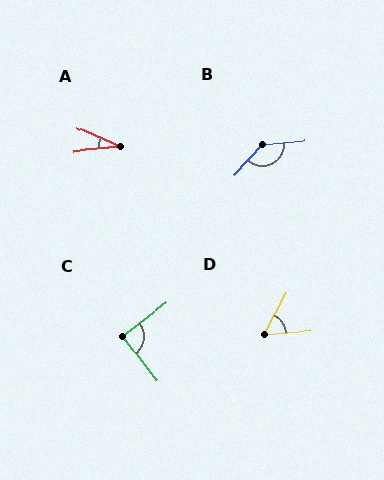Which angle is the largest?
B, at approximately 136 degrees.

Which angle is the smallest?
A, at approximately 30 degrees.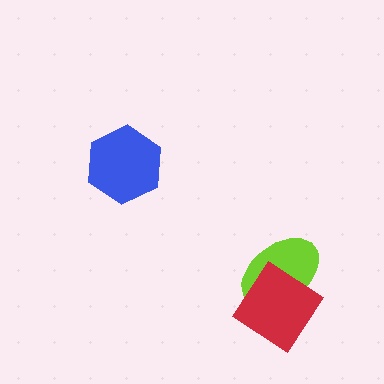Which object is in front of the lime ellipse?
The red diamond is in front of the lime ellipse.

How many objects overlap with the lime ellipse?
1 object overlaps with the lime ellipse.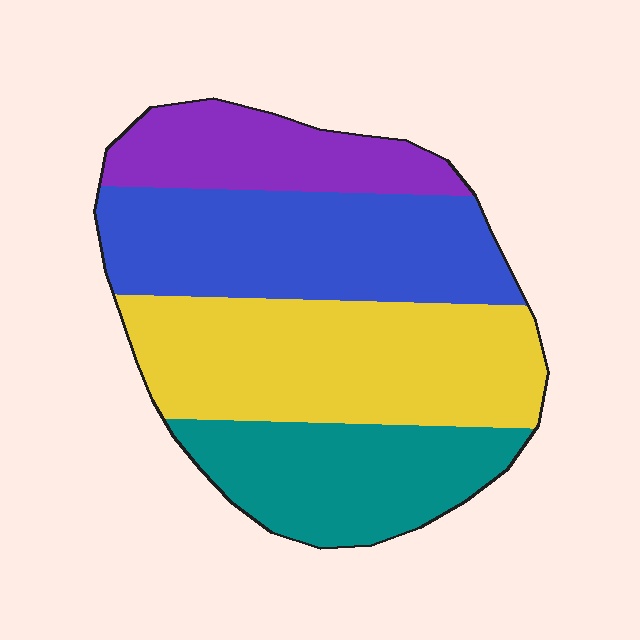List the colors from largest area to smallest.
From largest to smallest: yellow, blue, teal, purple.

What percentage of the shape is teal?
Teal covers 21% of the shape.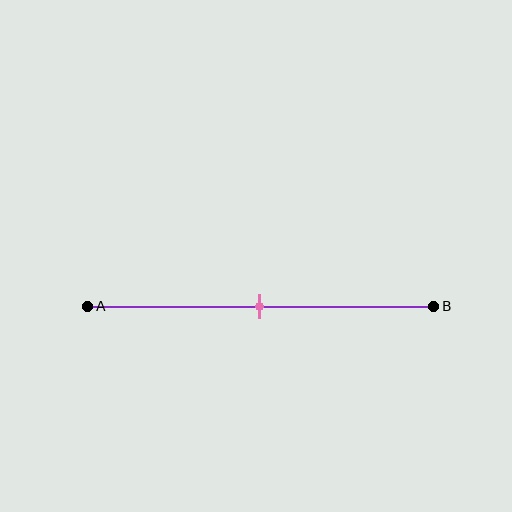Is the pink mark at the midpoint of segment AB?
Yes, the mark is approximately at the midpoint.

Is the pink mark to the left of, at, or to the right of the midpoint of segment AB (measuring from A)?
The pink mark is approximately at the midpoint of segment AB.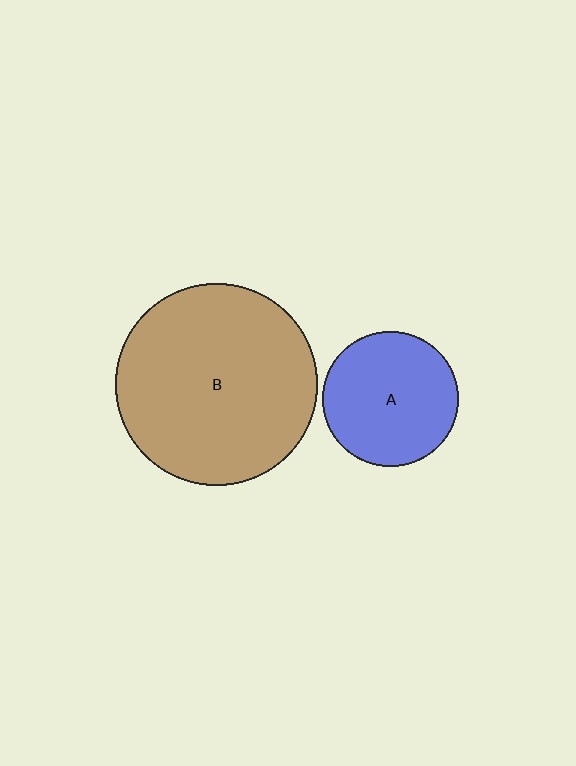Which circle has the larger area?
Circle B (brown).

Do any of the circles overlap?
No, none of the circles overlap.